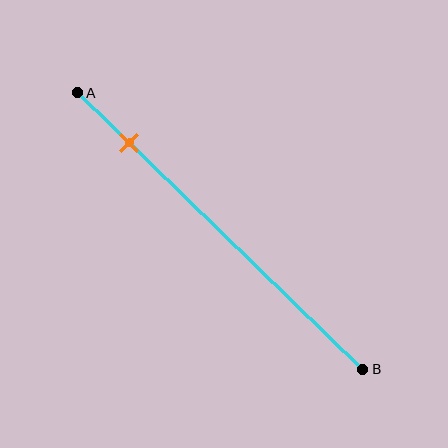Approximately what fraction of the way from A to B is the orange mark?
The orange mark is approximately 20% of the way from A to B.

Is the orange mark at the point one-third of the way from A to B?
No, the mark is at about 20% from A, not at the 33% one-third point.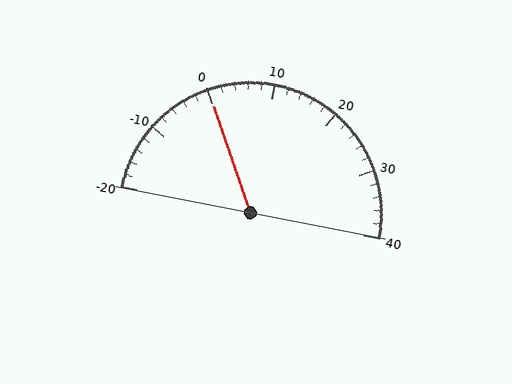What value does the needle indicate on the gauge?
The needle indicates approximately 0.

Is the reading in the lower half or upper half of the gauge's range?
The reading is in the lower half of the range (-20 to 40).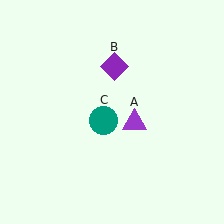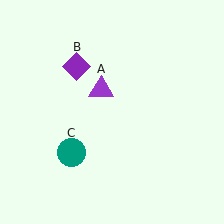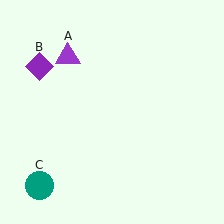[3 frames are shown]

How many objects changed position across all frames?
3 objects changed position: purple triangle (object A), purple diamond (object B), teal circle (object C).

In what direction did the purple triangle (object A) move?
The purple triangle (object A) moved up and to the left.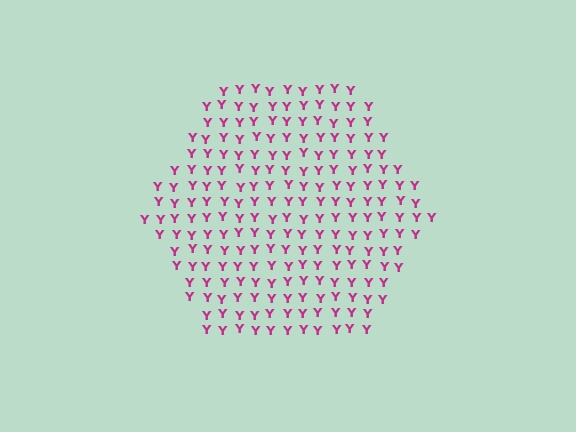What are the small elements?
The small elements are letter Y's.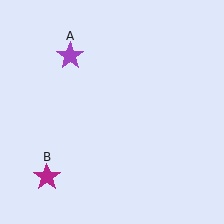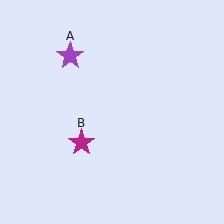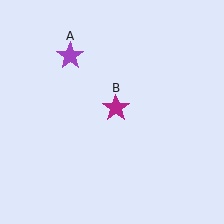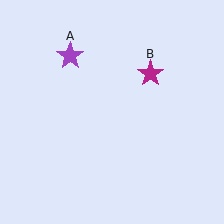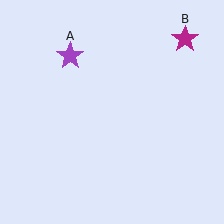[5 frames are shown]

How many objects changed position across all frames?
1 object changed position: magenta star (object B).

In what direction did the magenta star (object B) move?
The magenta star (object B) moved up and to the right.